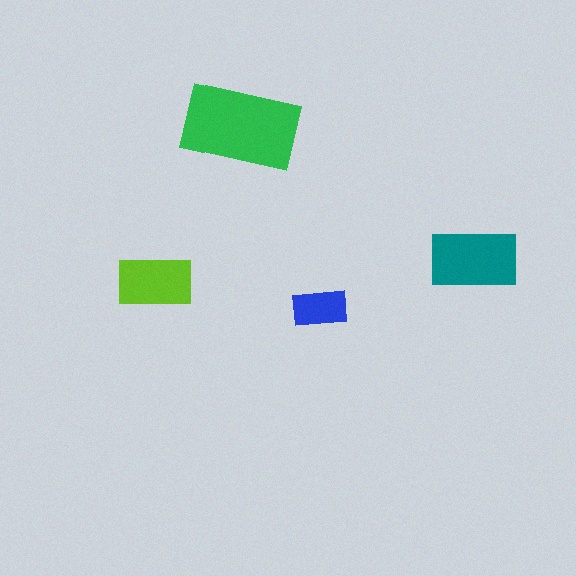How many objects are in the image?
There are 4 objects in the image.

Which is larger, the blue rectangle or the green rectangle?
The green one.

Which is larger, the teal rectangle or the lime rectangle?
The teal one.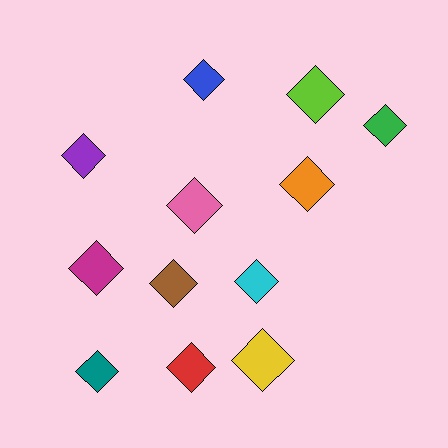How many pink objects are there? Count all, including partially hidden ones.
There is 1 pink object.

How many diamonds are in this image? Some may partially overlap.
There are 12 diamonds.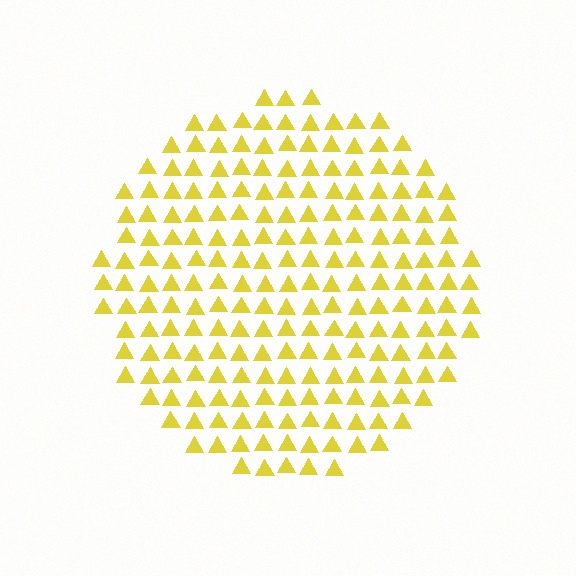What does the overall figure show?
The overall figure shows a circle.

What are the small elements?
The small elements are triangles.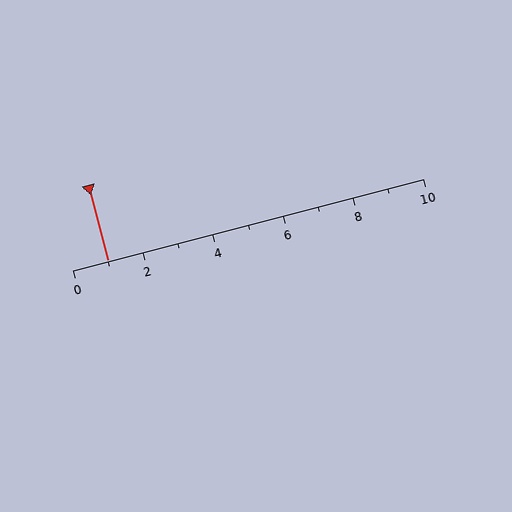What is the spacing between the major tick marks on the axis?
The major ticks are spaced 2 apart.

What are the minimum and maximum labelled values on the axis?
The axis runs from 0 to 10.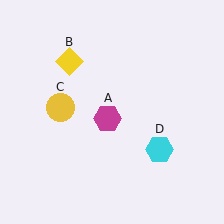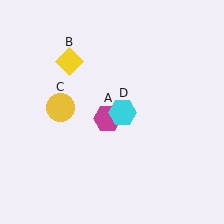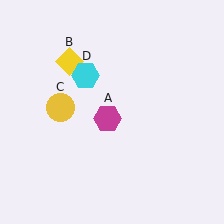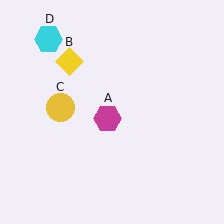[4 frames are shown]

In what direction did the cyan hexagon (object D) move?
The cyan hexagon (object D) moved up and to the left.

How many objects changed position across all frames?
1 object changed position: cyan hexagon (object D).